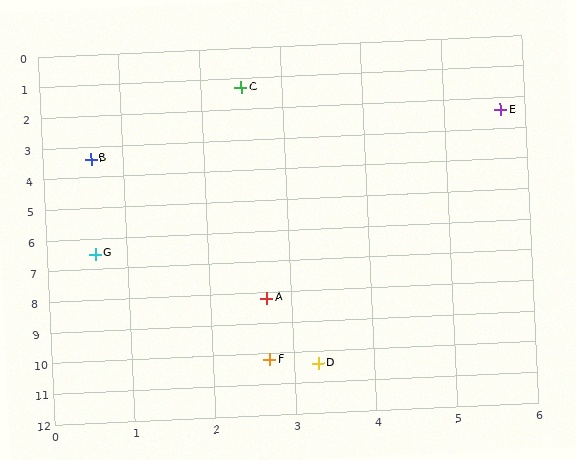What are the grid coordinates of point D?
Point D is at approximately (3.3, 10.4).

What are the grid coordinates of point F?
Point F is at approximately (2.7, 10.2).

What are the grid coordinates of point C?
Point C is at approximately (2.5, 1.3).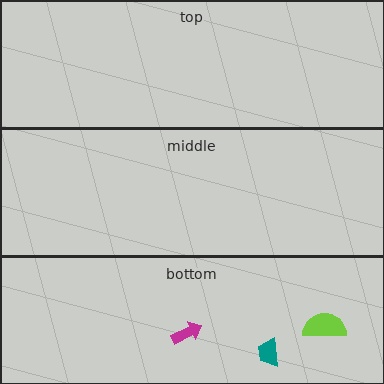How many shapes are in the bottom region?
3.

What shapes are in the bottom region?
The magenta arrow, the lime semicircle, the teal trapezoid.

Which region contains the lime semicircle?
The bottom region.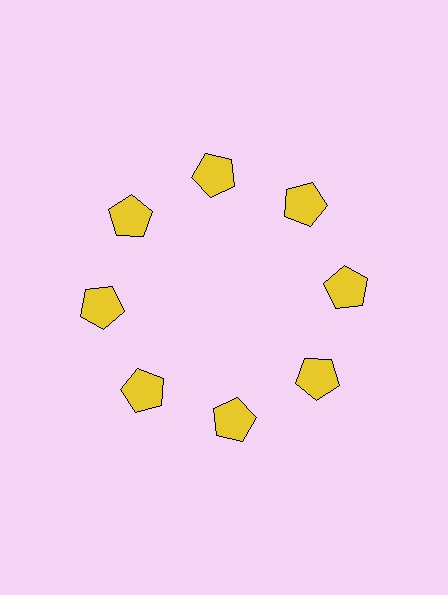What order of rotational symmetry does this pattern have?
This pattern has 8-fold rotational symmetry.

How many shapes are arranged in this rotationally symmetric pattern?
There are 8 shapes, arranged in 8 groups of 1.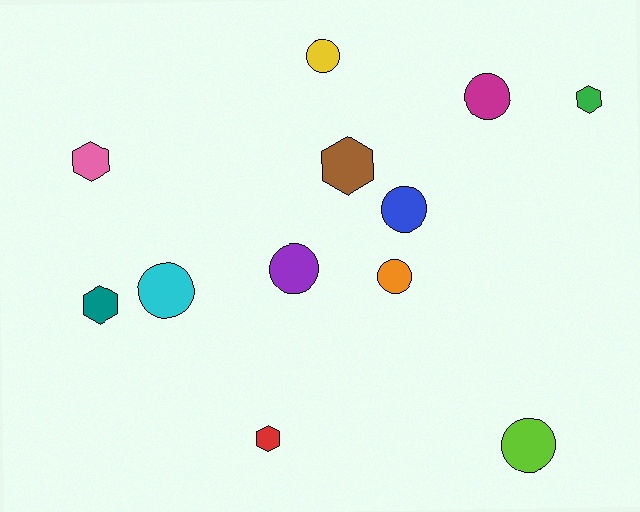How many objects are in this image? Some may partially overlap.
There are 12 objects.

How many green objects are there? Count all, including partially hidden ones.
There is 1 green object.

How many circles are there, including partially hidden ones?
There are 7 circles.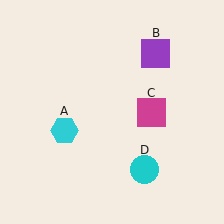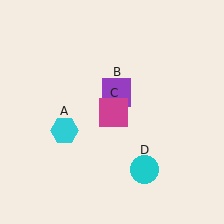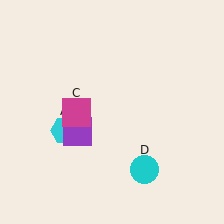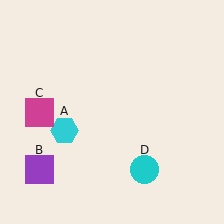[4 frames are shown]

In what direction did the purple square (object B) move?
The purple square (object B) moved down and to the left.